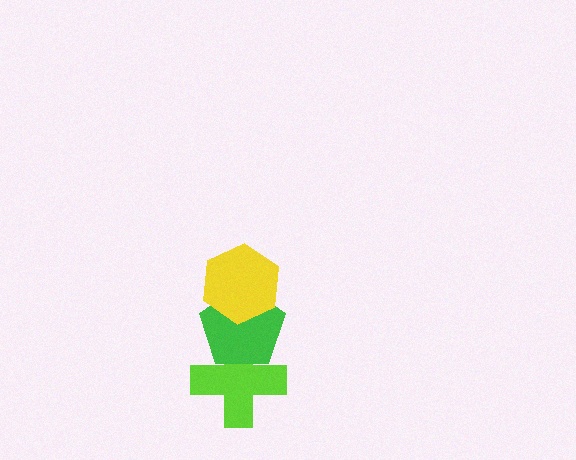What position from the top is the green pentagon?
The green pentagon is 2nd from the top.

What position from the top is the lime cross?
The lime cross is 3rd from the top.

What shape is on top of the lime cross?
The green pentagon is on top of the lime cross.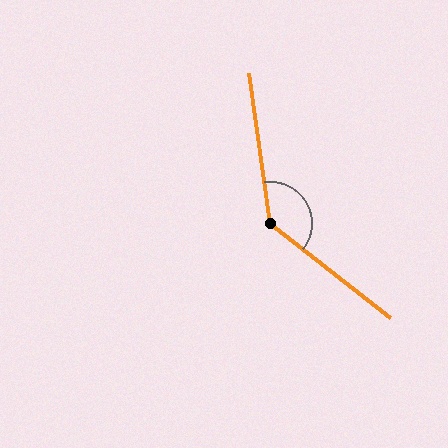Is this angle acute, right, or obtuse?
It is obtuse.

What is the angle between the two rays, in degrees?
Approximately 136 degrees.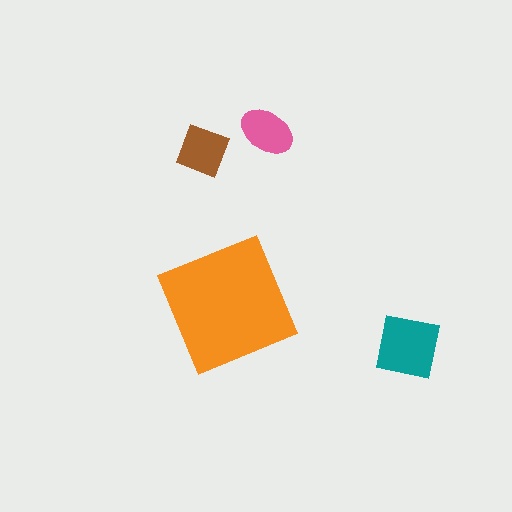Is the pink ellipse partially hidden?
No, the pink ellipse is fully visible.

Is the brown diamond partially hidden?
No, the brown diamond is fully visible.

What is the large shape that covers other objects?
An orange diamond.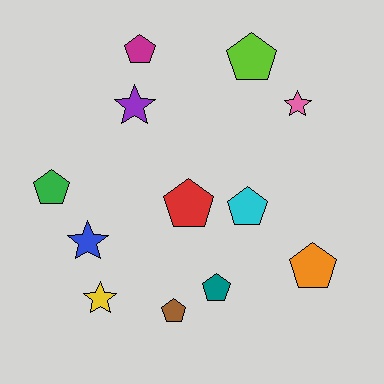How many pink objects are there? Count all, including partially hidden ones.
There is 1 pink object.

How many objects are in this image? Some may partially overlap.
There are 12 objects.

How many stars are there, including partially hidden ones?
There are 4 stars.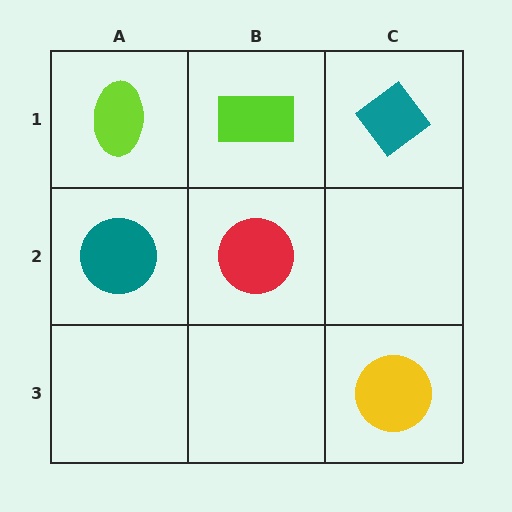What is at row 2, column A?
A teal circle.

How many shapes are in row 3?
1 shape.